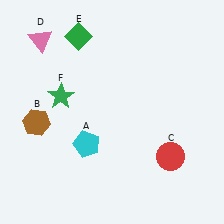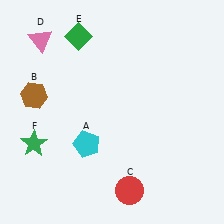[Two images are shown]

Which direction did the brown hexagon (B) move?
The brown hexagon (B) moved up.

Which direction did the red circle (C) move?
The red circle (C) moved left.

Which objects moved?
The objects that moved are: the brown hexagon (B), the red circle (C), the green star (F).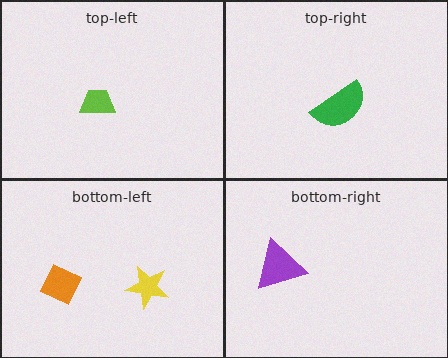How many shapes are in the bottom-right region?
1.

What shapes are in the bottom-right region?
The purple triangle.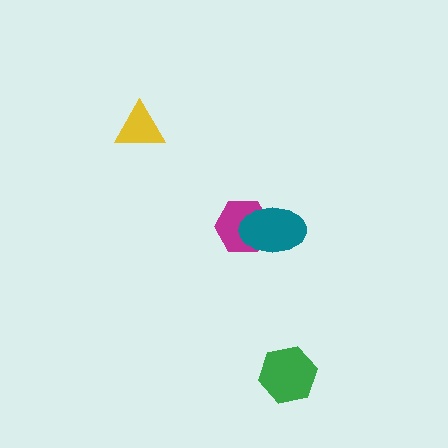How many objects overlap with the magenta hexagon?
1 object overlaps with the magenta hexagon.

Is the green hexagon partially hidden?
No, no other shape covers it.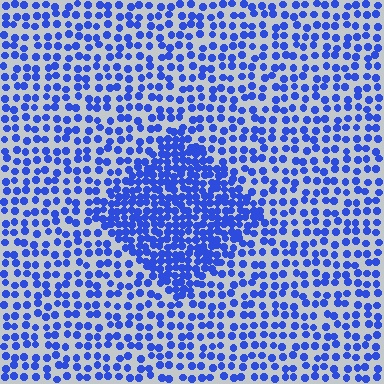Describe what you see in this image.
The image contains small blue elements arranged at two different densities. A diamond-shaped region is visible where the elements are more densely packed than the surrounding area.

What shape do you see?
I see a diamond.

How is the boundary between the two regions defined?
The boundary is defined by a change in element density (approximately 2.1x ratio). All elements are the same color, size, and shape.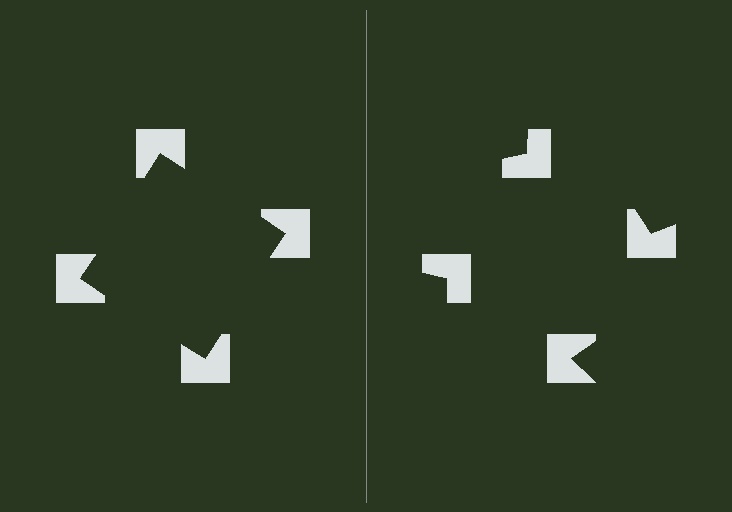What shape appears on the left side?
An illusory square.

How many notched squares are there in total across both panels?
8 — 4 on each side.